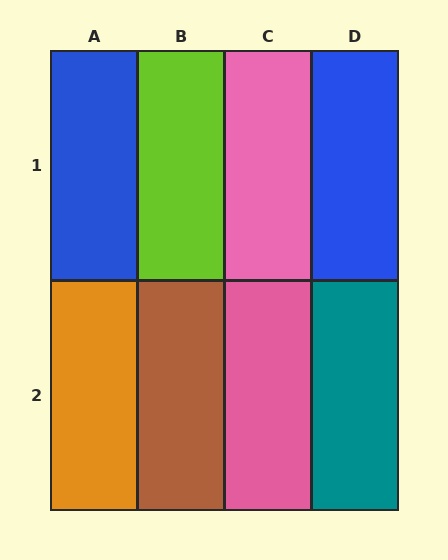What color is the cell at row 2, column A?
Orange.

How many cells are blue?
2 cells are blue.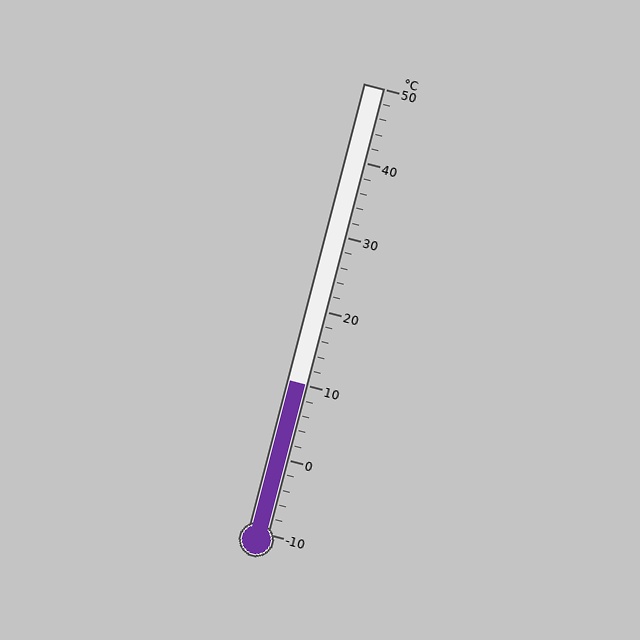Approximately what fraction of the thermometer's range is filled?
The thermometer is filled to approximately 35% of its range.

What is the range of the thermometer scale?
The thermometer scale ranges from -10°C to 50°C.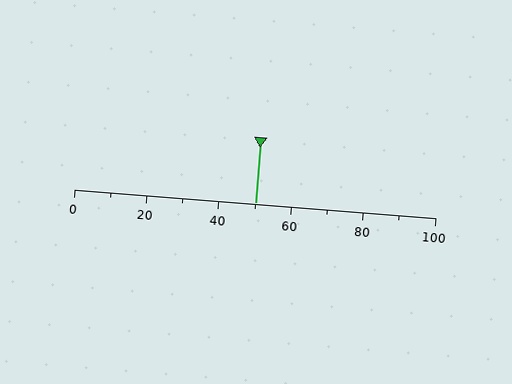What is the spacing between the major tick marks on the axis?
The major ticks are spaced 20 apart.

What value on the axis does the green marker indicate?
The marker indicates approximately 50.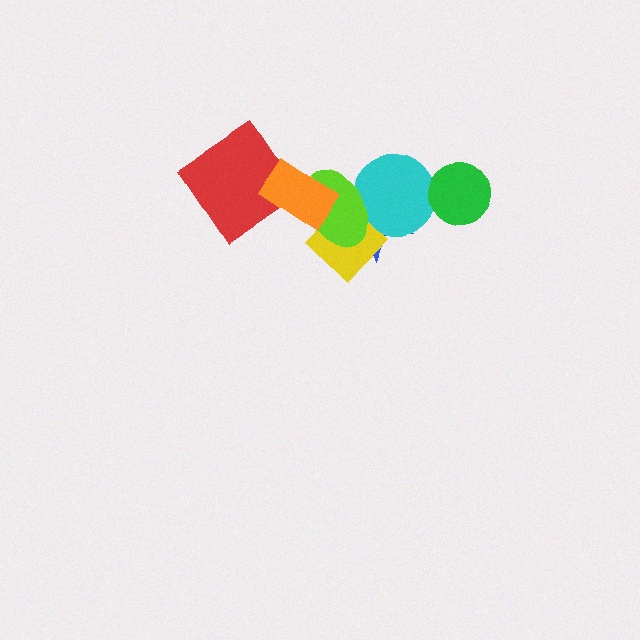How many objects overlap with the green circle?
0 objects overlap with the green circle.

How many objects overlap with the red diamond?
1 object overlaps with the red diamond.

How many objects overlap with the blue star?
3 objects overlap with the blue star.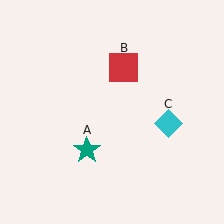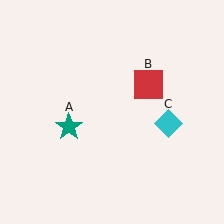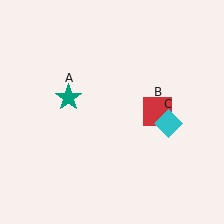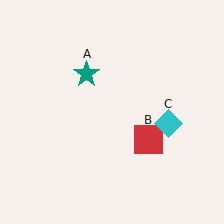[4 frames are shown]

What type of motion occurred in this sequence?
The teal star (object A), red square (object B) rotated clockwise around the center of the scene.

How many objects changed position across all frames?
2 objects changed position: teal star (object A), red square (object B).